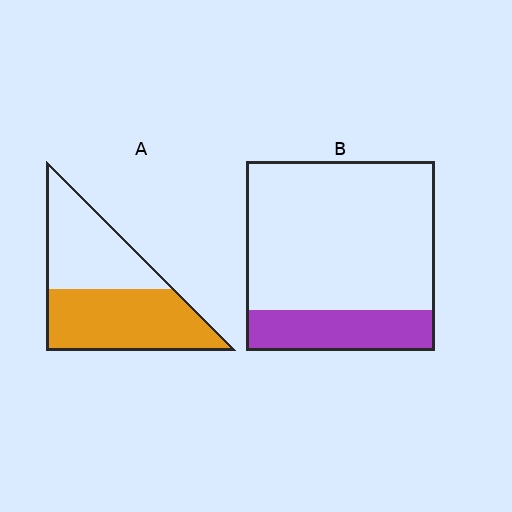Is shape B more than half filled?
No.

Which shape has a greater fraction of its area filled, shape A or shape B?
Shape A.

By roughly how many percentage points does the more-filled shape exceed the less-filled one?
By roughly 35 percentage points (A over B).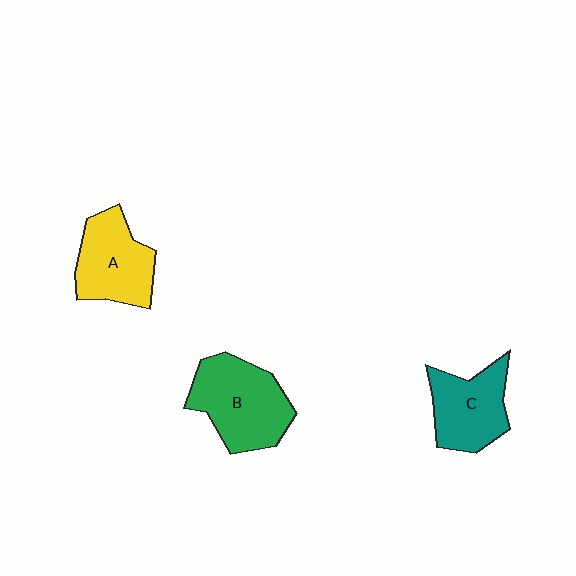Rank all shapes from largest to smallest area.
From largest to smallest: B (green), A (yellow), C (teal).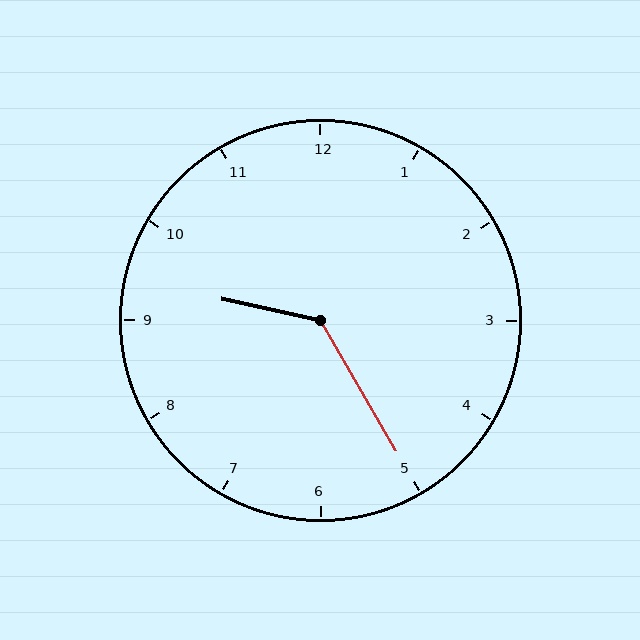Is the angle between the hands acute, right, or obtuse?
It is obtuse.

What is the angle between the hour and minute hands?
Approximately 132 degrees.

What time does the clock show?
9:25.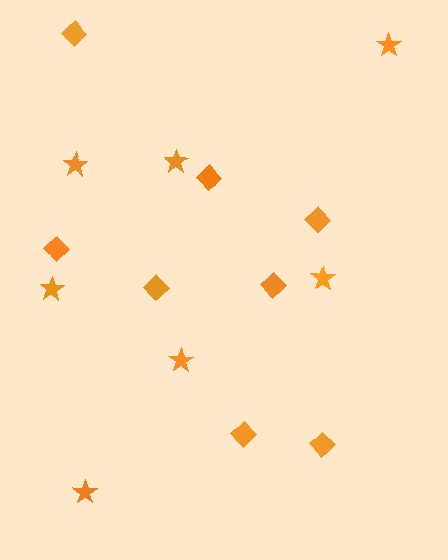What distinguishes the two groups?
There are 2 groups: one group of stars (7) and one group of diamonds (8).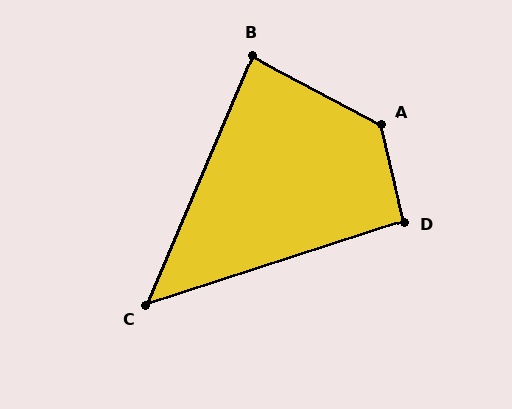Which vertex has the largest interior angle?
A, at approximately 131 degrees.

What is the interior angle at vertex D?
Approximately 95 degrees (approximately right).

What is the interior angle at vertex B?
Approximately 85 degrees (approximately right).